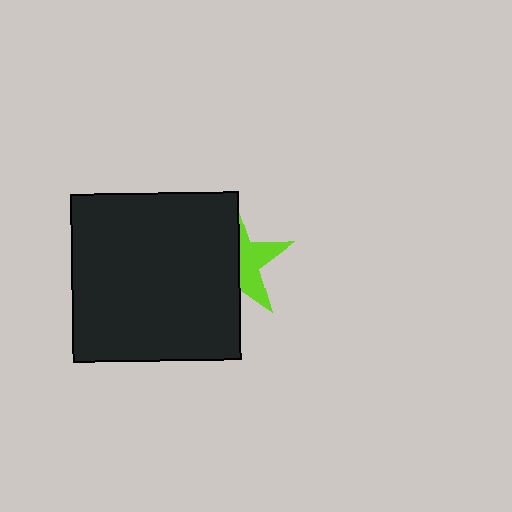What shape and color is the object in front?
The object in front is a black square.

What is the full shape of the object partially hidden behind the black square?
The partially hidden object is a lime star.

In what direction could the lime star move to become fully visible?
The lime star could move right. That would shift it out from behind the black square entirely.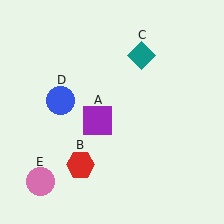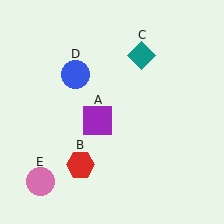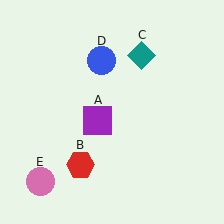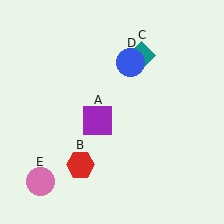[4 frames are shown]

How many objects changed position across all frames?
1 object changed position: blue circle (object D).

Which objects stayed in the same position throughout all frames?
Purple square (object A) and red hexagon (object B) and teal diamond (object C) and pink circle (object E) remained stationary.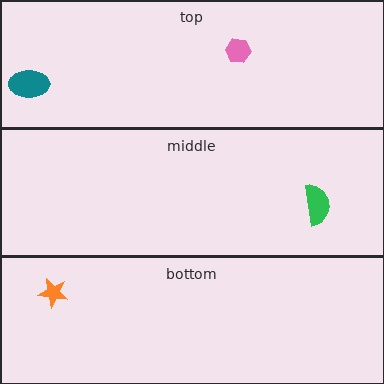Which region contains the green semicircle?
The middle region.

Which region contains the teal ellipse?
The top region.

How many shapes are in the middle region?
1.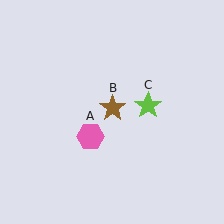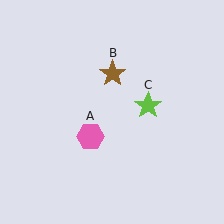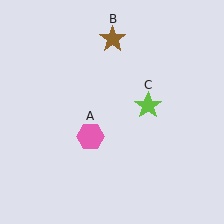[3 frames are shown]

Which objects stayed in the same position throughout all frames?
Pink hexagon (object A) and lime star (object C) remained stationary.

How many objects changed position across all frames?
1 object changed position: brown star (object B).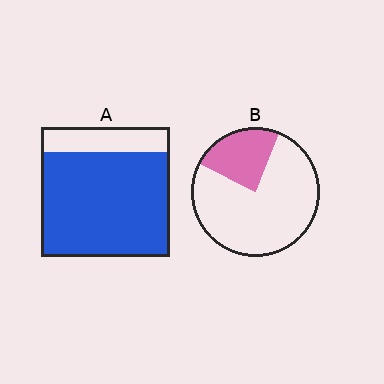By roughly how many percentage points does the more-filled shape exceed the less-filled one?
By roughly 55 percentage points (A over B).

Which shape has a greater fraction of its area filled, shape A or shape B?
Shape A.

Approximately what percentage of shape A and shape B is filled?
A is approximately 80% and B is approximately 25%.